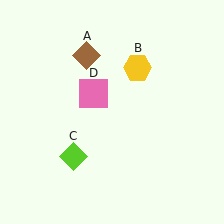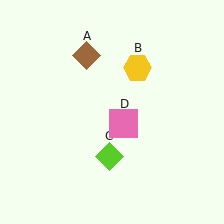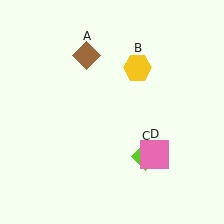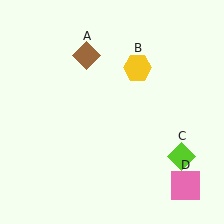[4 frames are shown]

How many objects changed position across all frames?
2 objects changed position: lime diamond (object C), pink square (object D).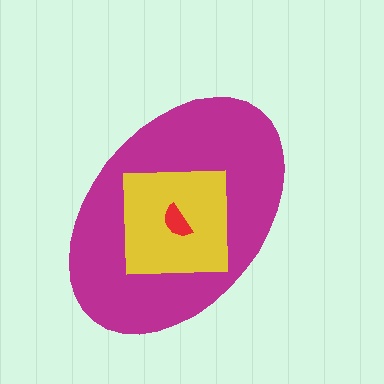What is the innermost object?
The red semicircle.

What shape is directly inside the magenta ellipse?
The yellow square.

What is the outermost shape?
The magenta ellipse.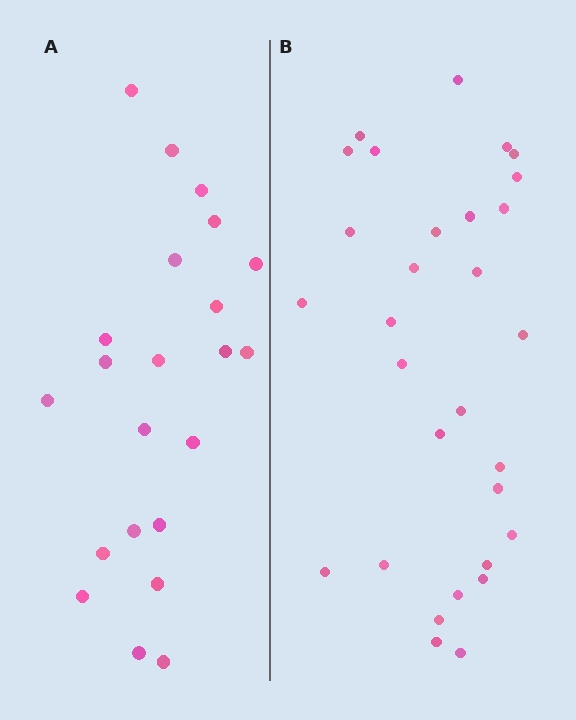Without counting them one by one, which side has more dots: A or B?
Region B (the right region) has more dots.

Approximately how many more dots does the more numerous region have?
Region B has roughly 8 or so more dots than region A.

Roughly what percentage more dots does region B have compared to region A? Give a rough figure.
About 35% more.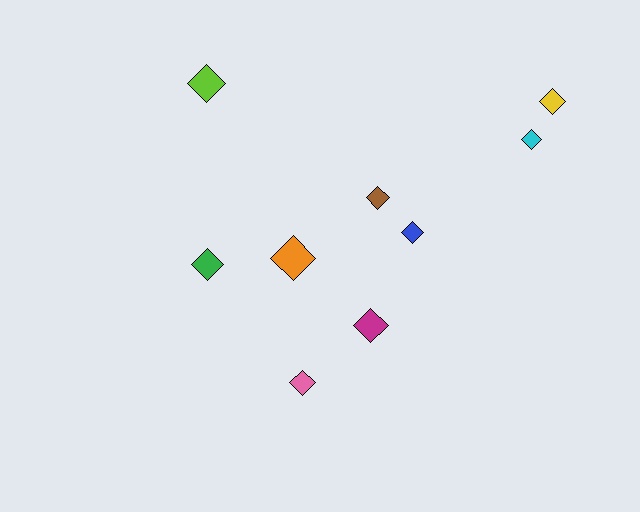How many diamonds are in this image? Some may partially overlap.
There are 9 diamonds.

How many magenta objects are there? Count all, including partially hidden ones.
There is 1 magenta object.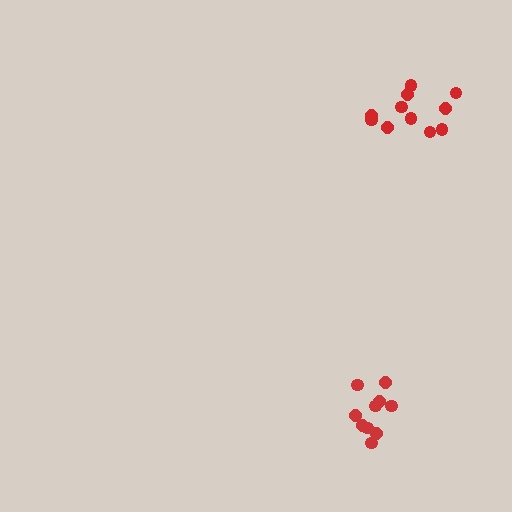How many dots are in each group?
Group 1: 10 dots, Group 2: 11 dots (21 total).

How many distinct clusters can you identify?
There are 2 distinct clusters.